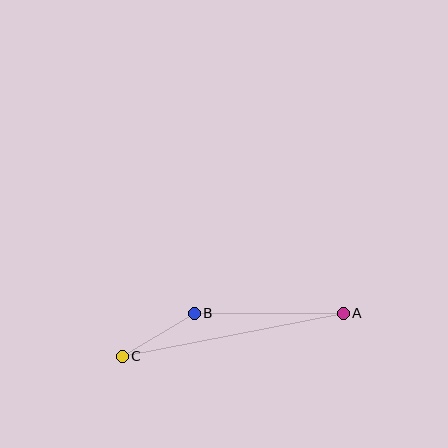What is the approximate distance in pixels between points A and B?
The distance between A and B is approximately 149 pixels.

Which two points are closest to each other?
Points B and C are closest to each other.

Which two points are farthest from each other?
Points A and C are farthest from each other.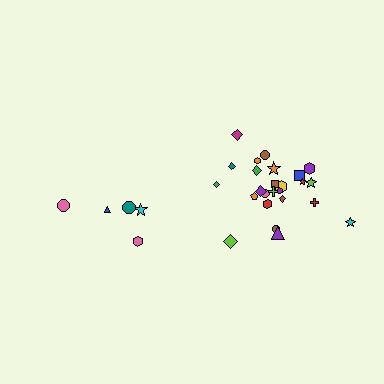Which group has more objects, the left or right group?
The right group.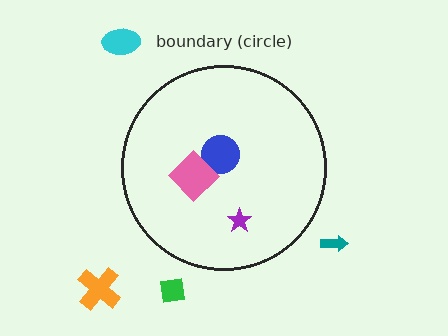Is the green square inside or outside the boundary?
Outside.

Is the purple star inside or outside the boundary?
Inside.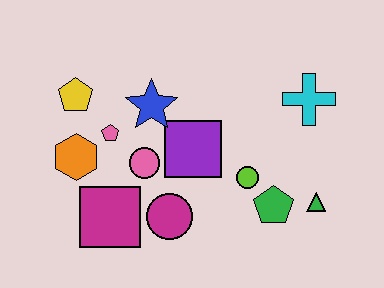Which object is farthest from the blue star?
The green triangle is farthest from the blue star.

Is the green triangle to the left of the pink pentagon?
No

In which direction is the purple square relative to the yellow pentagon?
The purple square is to the right of the yellow pentagon.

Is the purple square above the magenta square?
Yes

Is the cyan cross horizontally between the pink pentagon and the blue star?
No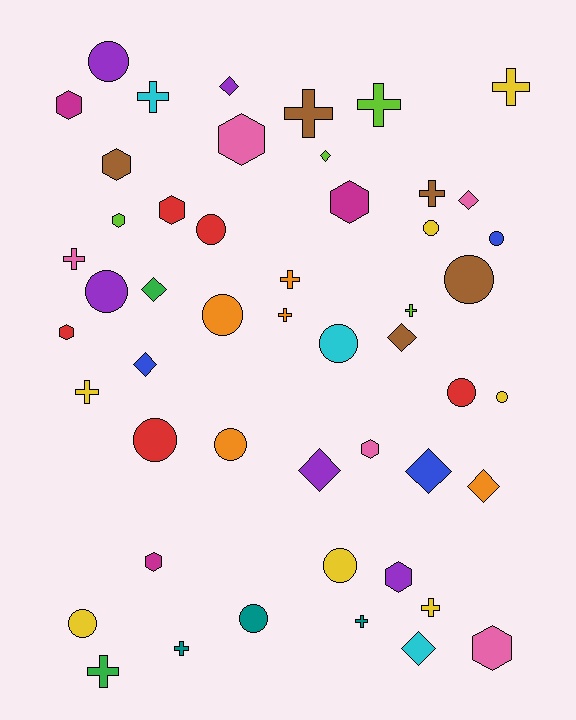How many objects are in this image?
There are 50 objects.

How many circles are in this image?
There are 15 circles.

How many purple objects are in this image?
There are 5 purple objects.